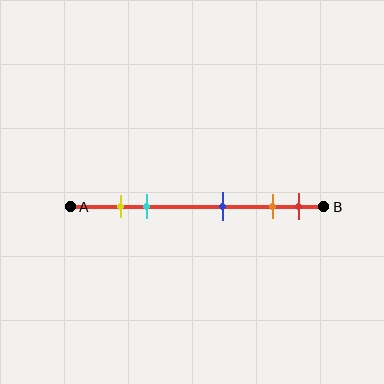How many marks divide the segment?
There are 5 marks dividing the segment.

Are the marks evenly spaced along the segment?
No, the marks are not evenly spaced.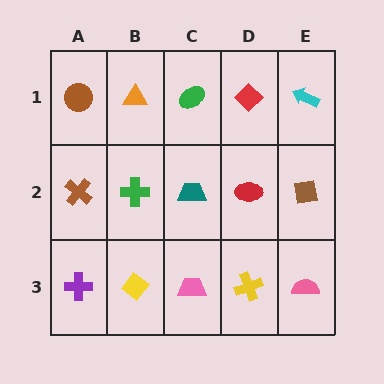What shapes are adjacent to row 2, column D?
A red diamond (row 1, column D), a yellow cross (row 3, column D), a teal trapezoid (row 2, column C), a brown square (row 2, column E).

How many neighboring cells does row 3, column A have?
2.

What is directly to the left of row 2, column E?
A red ellipse.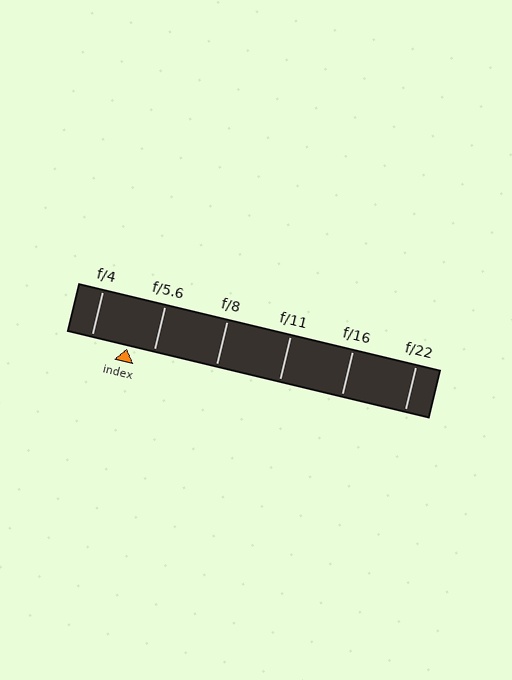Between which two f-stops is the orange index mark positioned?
The index mark is between f/4 and f/5.6.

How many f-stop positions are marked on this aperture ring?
There are 6 f-stop positions marked.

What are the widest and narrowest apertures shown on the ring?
The widest aperture shown is f/4 and the narrowest is f/22.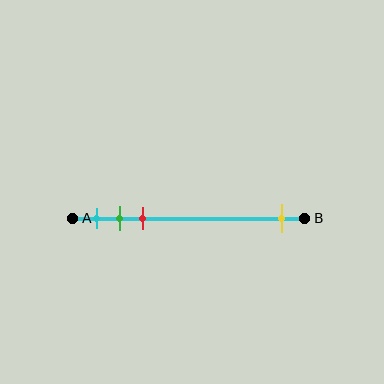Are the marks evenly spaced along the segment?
No, the marks are not evenly spaced.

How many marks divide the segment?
There are 4 marks dividing the segment.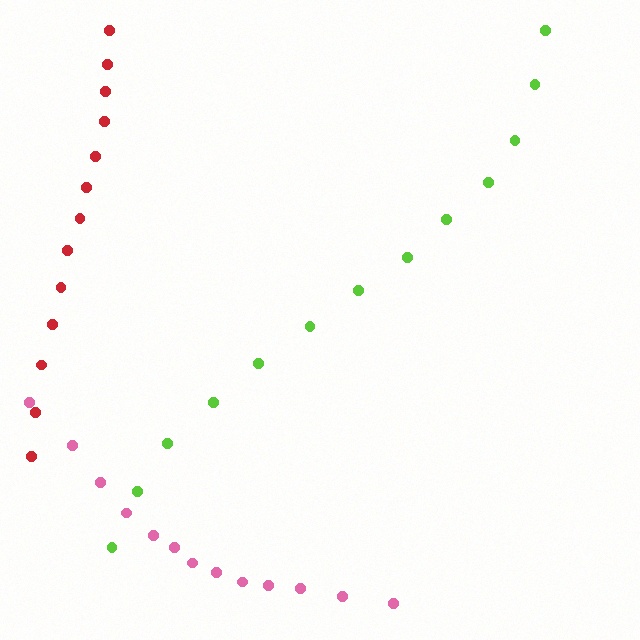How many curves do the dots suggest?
There are 3 distinct paths.